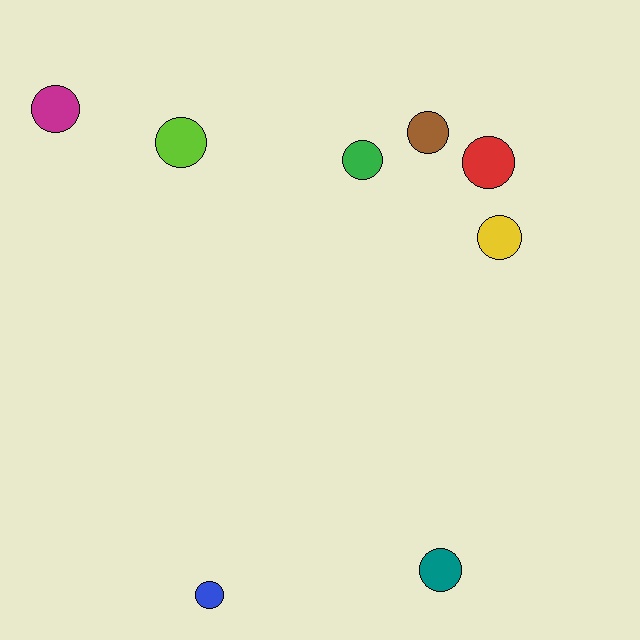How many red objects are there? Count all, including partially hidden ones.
There is 1 red object.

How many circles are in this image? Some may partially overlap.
There are 8 circles.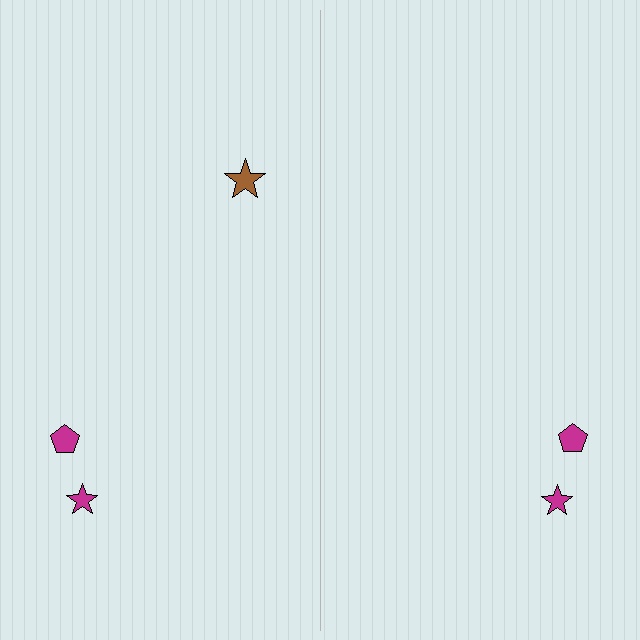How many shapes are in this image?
There are 5 shapes in this image.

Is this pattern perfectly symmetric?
No, the pattern is not perfectly symmetric. A brown star is missing from the right side.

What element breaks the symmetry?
A brown star is missing from the right side.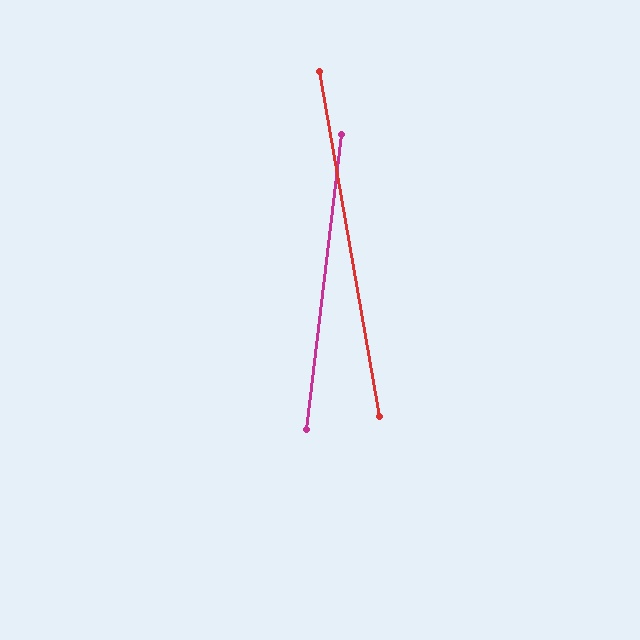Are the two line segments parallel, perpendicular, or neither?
Neither parallel nor perpendicular — they differ by about 17°.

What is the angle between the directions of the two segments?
Approximately 17 degrees.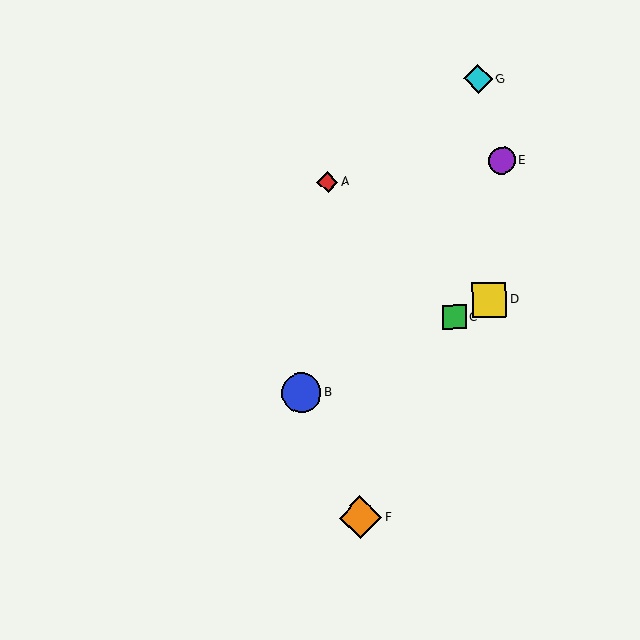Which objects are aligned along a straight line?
Objects B, C, D are aligned along a straight line.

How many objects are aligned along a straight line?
3 objects (B, C, D) are aligned along a straight line.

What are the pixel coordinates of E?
Object E is at (502, 161).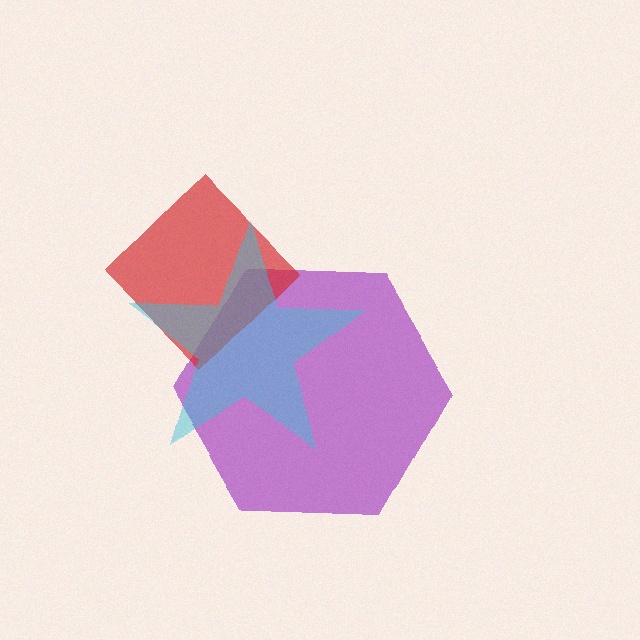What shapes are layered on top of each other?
The layered shapes are: a purple hexagon, a red diamond, a cyan star.